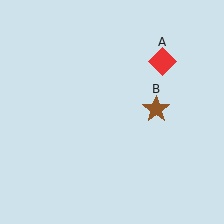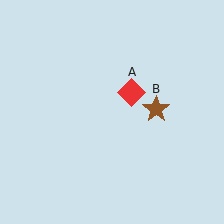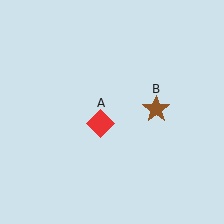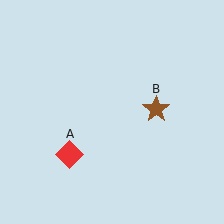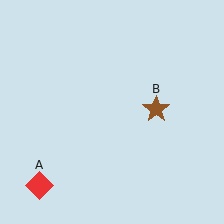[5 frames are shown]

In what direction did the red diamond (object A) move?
The red diamond (object A) moved down and to the left.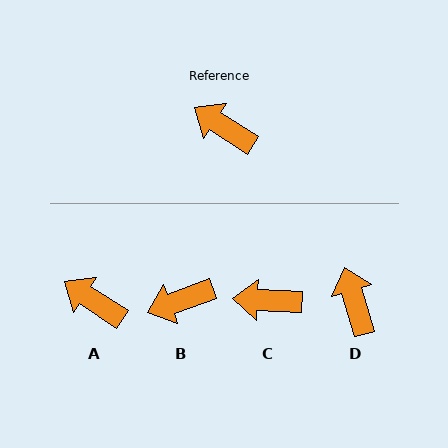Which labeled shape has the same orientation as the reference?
A.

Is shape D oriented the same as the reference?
No, it is off by about 41 degrees.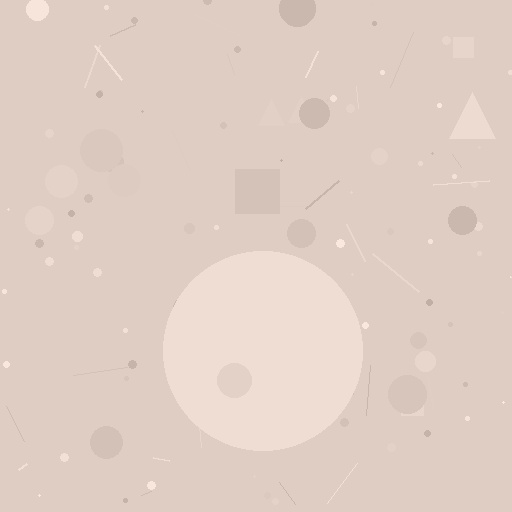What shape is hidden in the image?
A circle is hidden in the image.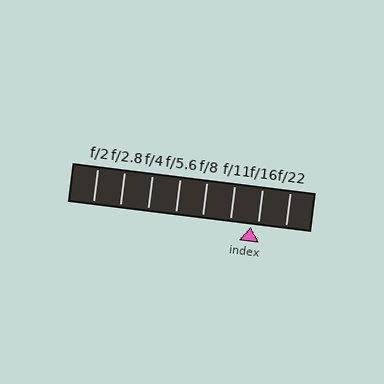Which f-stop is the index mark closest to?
The index mark is closest to f/16.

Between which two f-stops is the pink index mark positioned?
The index mark is between f/11 and f/16.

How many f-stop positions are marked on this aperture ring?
There are 8 f-stop positions marked.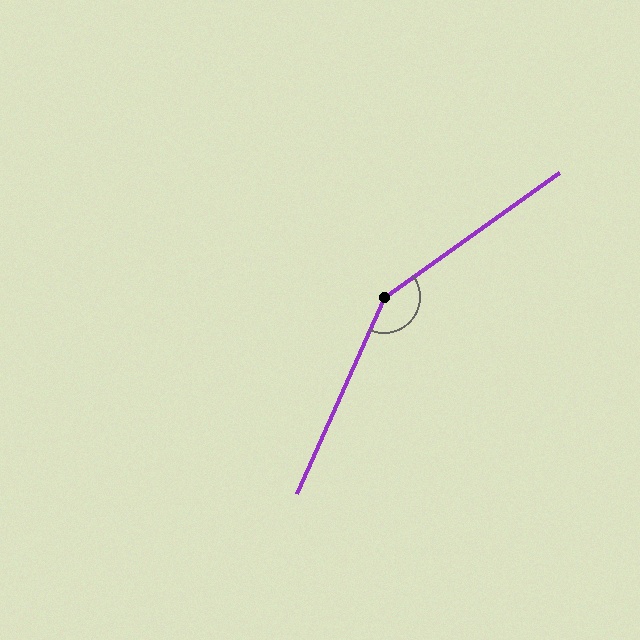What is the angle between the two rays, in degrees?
Approximately 149 degrees.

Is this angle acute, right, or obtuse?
It is obtuse.